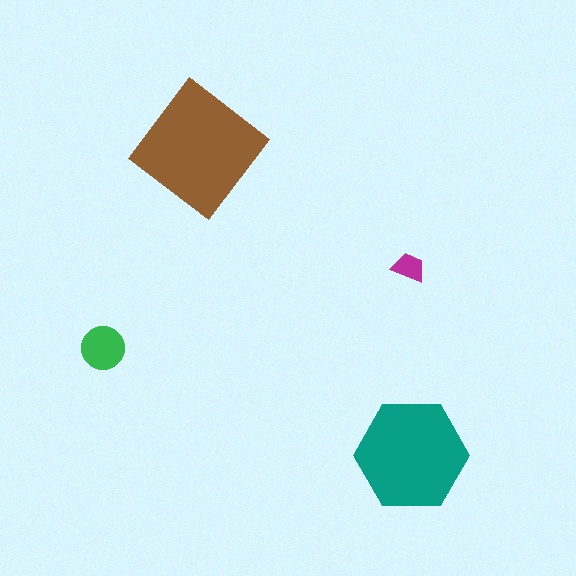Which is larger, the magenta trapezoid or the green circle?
The green circle.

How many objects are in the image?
There are 4 objects in the image.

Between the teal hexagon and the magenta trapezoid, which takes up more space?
The teal hexagon.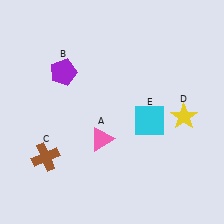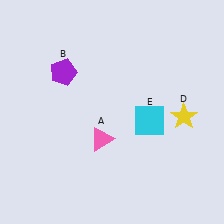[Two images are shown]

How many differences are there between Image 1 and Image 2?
There is 1 difference between the two images.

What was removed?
The brown cross (C) was removed in Image 2.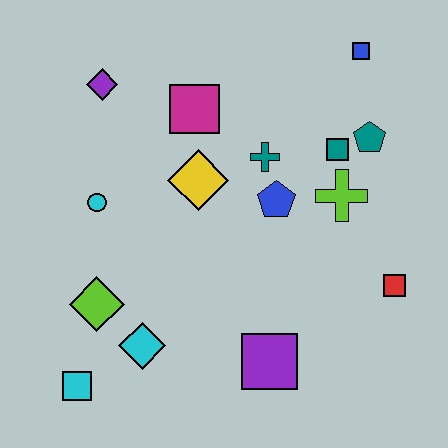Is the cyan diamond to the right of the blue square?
No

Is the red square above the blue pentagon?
No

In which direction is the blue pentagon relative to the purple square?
The blue pentagon is above the purple square.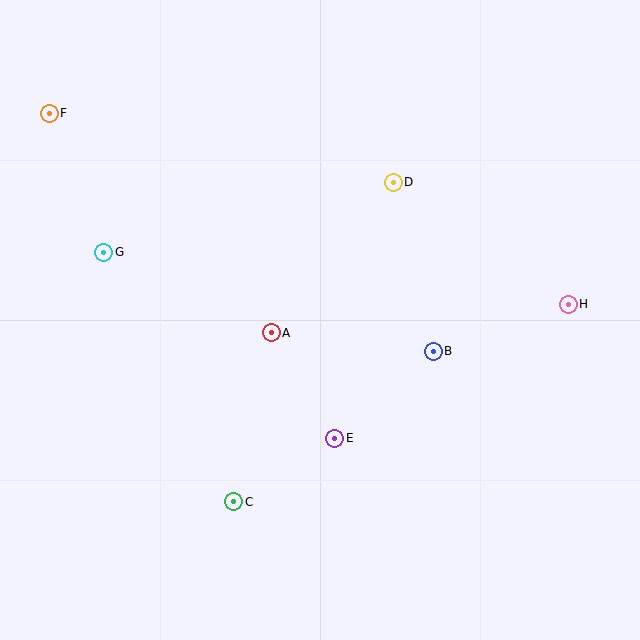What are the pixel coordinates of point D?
Point D is at (393, 182).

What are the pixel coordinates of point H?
Point H is at (568, 304).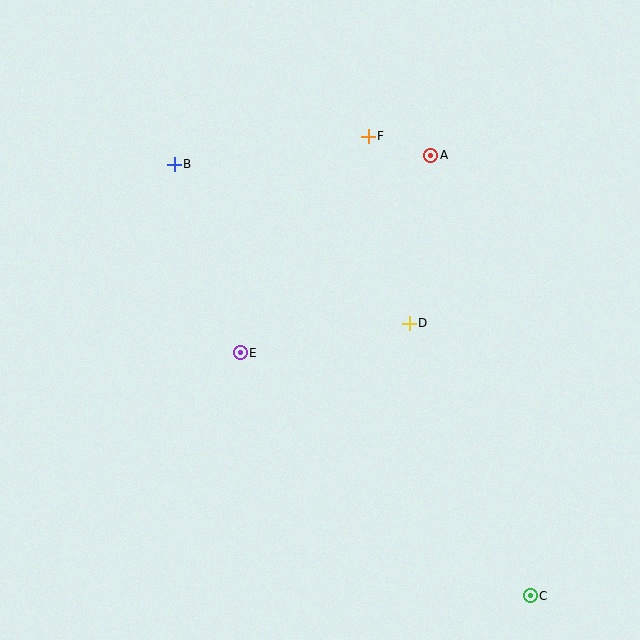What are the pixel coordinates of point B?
Point B is at (174, 164).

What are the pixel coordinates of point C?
Point C is at (530, 596).